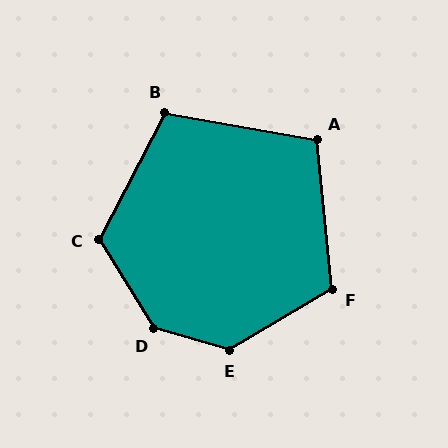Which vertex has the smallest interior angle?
A, at approximately 105 degrees.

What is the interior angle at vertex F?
Approximately 115 degrees (obtuse).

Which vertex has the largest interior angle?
D, at approximately 137 degrees.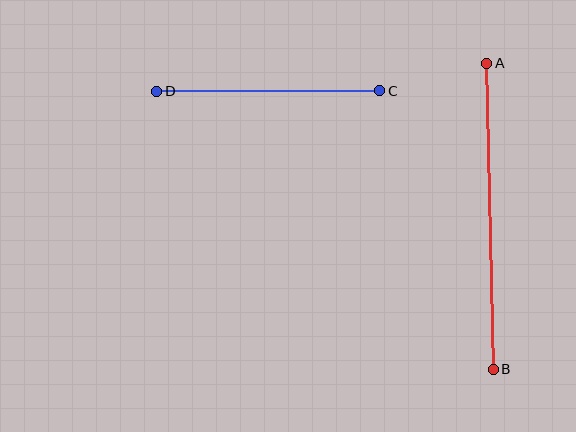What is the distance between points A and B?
The distance is approximately 306 pixels.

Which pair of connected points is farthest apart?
Points A and B are farthest apart.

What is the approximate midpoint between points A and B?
The midpoint is at approximately (490, 216) pixels.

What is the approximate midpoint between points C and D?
The midpoint is at approximately (268, 91) pixels.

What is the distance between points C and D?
The distance is approximately 223 pixels.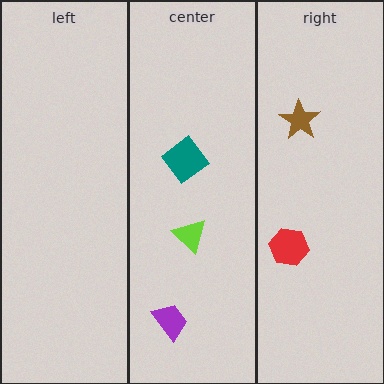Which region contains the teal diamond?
The center region.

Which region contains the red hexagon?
The right region.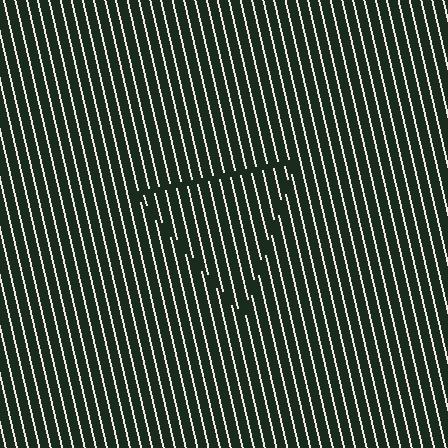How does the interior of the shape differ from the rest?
The interior of the shape contains the same grating, shifted by half a period — the contour is defined by the phase discontinuity where line-ends from the inner and outer gratings abut.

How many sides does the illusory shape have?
3 sides — the line-ends trace a triangle.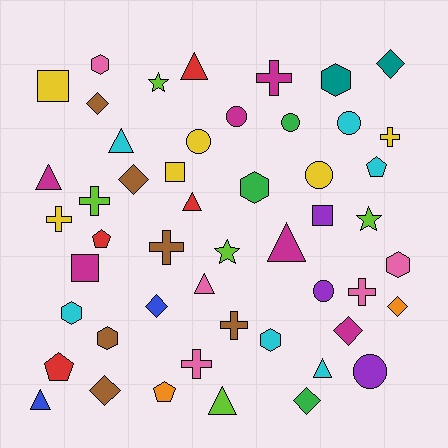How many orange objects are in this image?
There are 2 orange objects.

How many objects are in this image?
There are 50 objects.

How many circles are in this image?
There are 7 circles.